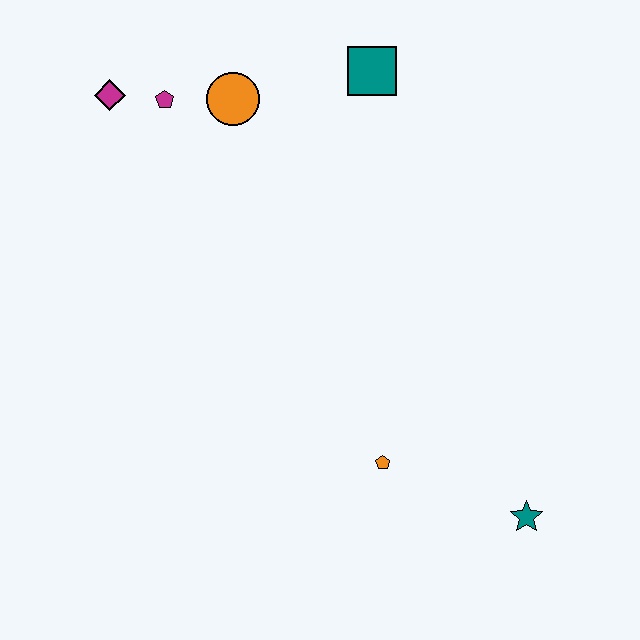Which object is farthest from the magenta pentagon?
The teal star is farthest from the magenta pentagon.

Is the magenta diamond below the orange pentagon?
No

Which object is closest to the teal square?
The orange circle is closest to the teal square.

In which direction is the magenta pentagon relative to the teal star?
The magenta pentagon is above the teal star.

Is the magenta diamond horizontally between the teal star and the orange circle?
No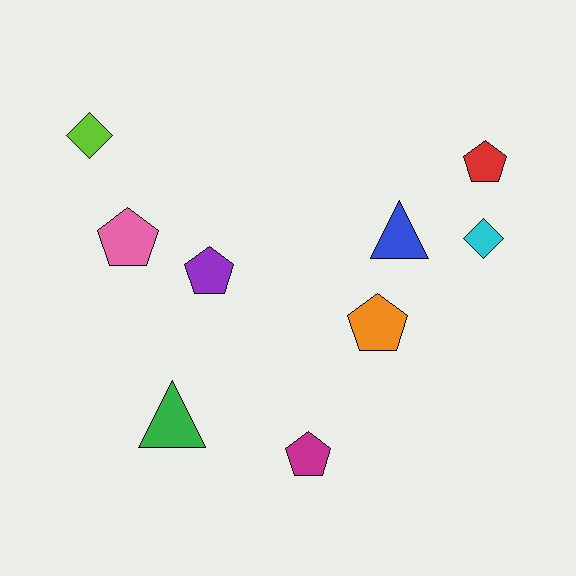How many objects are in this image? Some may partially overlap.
There are 9 objects.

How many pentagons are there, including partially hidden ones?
There are 5 pentagons.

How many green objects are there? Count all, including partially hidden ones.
There is 1 green object.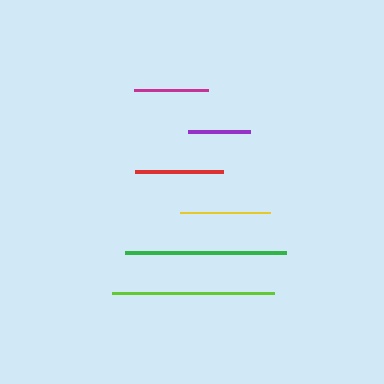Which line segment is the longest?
The lime line is the longest at approximately 161 pixels.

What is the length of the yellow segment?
The yellow segment is approximately 89 pixels long.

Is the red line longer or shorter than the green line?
The green line is longer than the red line.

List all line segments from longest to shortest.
From longest to shortest: lime, green, yellow, red, magenta, purple.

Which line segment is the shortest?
The purple line is the shortest at approximately 62 pixels.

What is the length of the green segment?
The green segment is approximately 160 pixels long.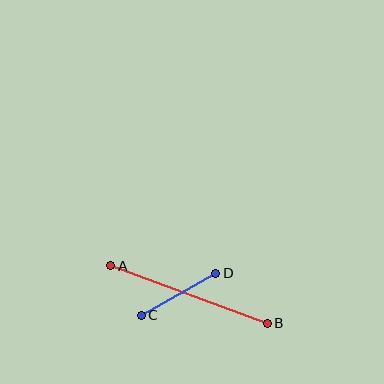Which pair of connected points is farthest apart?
Points A and B are farthest apart.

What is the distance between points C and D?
The distance is approximately 86 pixels.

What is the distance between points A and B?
The distance is approximately 167 pixels.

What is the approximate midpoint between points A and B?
The midpoint is at approximately (189, 294) pixels.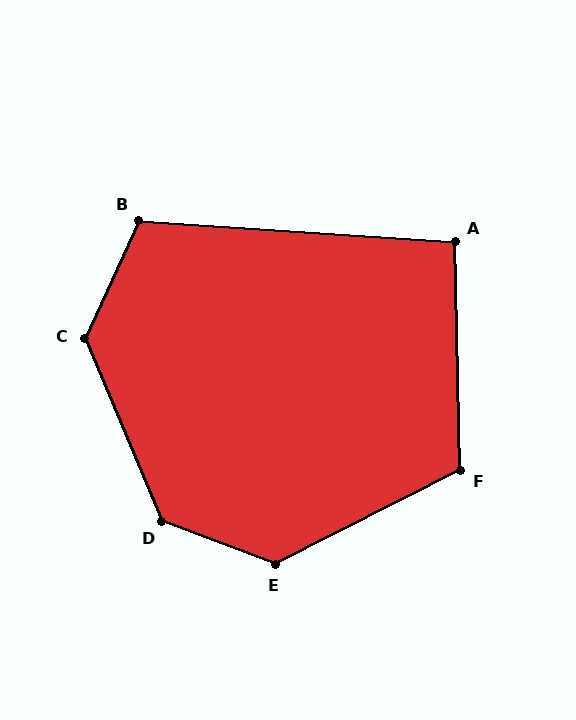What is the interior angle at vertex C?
Approximately 132 degrees (obtuse).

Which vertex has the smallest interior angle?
A, at approximately 95 degrees.